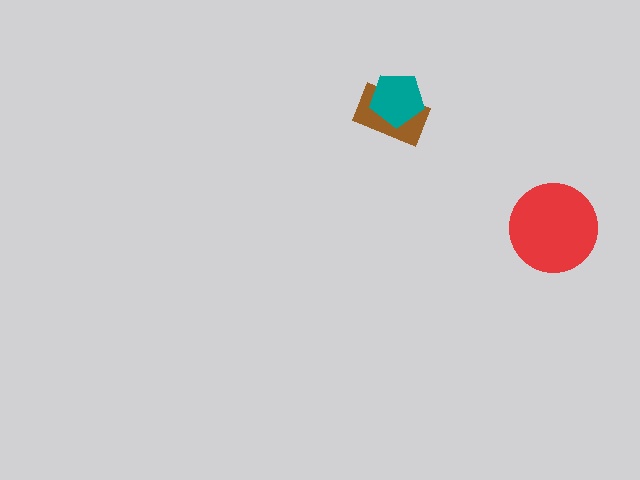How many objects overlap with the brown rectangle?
1 object overlaps with the brown rectangle.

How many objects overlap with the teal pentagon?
1 object overlaps with the teal pentagon.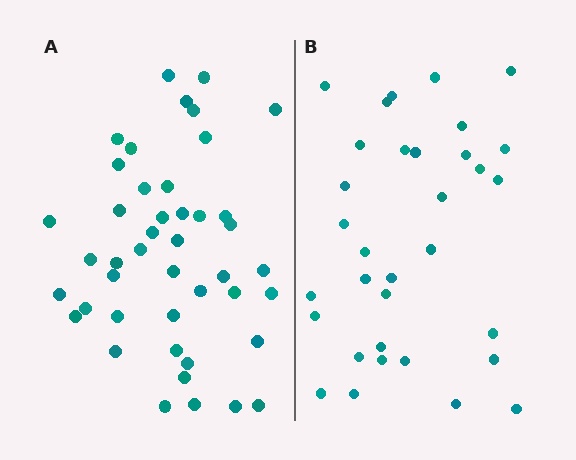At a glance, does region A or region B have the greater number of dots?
Region A (the left region) has more dots.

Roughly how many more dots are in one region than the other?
Region A has roughly 12 or so more dots than region B.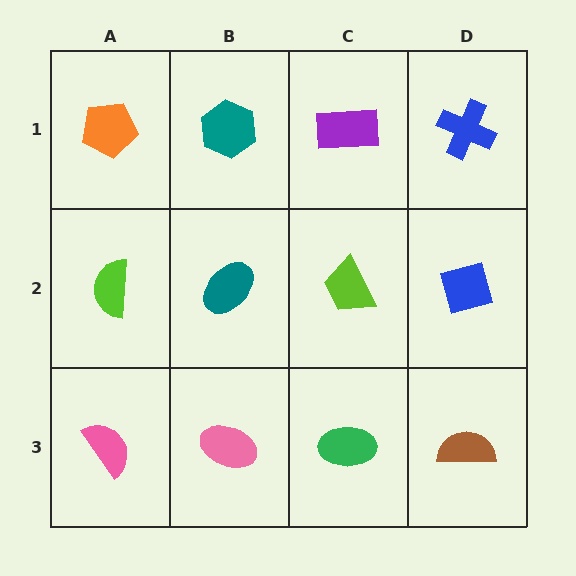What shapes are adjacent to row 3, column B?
A teal ellipse (row 2, column B), a pink semicircle (row 3, column A), a green ellipse (row 3, column C).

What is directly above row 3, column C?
A lime trapezoid.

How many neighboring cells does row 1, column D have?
2.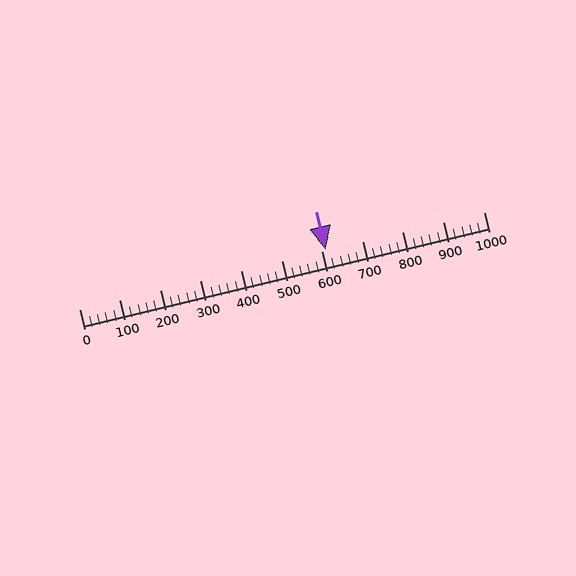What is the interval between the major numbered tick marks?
The major tick marks are spaced 100 units apart.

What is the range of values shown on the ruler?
The ruler shows values from 0 to 1000.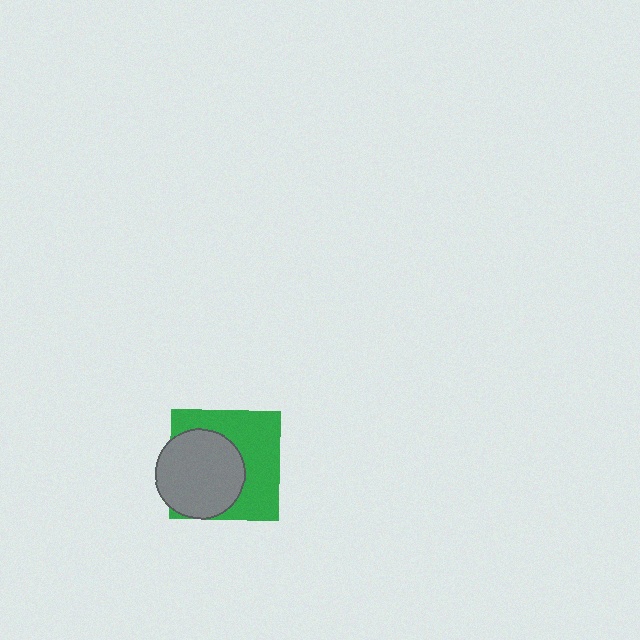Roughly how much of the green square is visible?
About half of it is visible (roughly 52%).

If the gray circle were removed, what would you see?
You would see the complete green square.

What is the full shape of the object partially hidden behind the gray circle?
The partially hidden object is a green square.